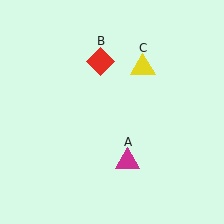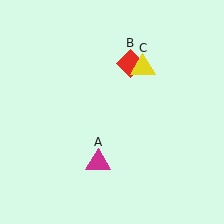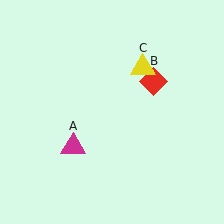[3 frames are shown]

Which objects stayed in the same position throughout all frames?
Yellow triangle (object C) remained stationary.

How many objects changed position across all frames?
2 objects changed position: magenta triangle (object A), red diamond (object B).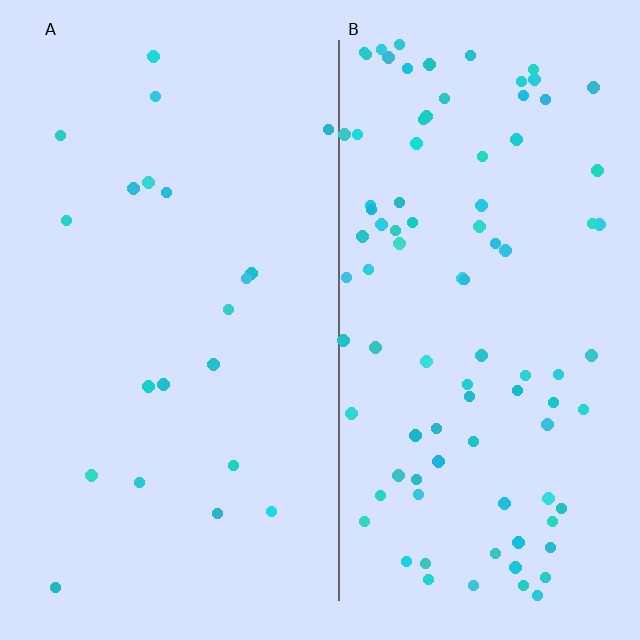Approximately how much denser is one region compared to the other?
Approximately 4.5× — region B over region A.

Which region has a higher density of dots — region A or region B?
B (the right).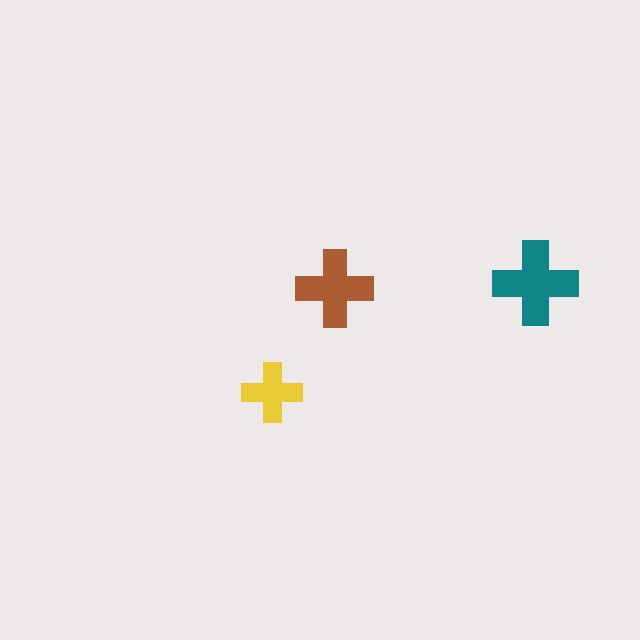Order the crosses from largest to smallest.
the teal one, the brown one, the yellow one.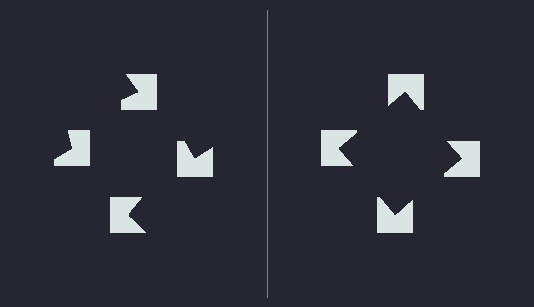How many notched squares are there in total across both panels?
8 — 4 on each side.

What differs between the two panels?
The notched squares are positioned identically on both sides; only the wedge orientations differ. On the right they align to a square; on the left they are misaligned.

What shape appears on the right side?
An illusory square.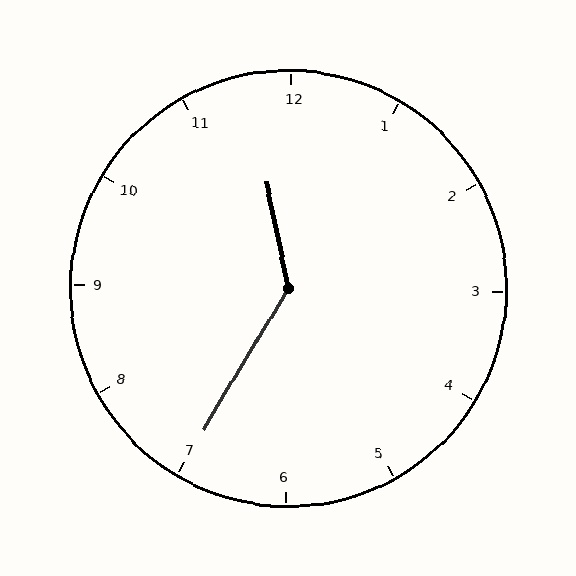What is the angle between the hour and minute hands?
Approximately 138 degrees.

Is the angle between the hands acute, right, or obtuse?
It is obtuse.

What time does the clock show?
11:35.